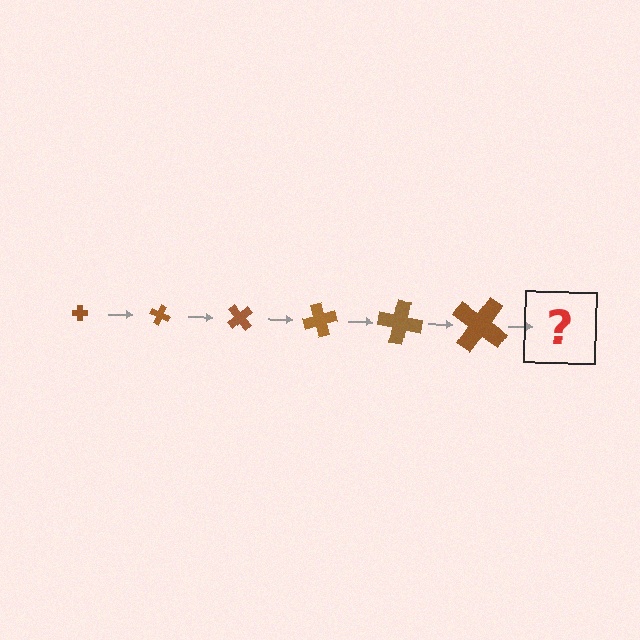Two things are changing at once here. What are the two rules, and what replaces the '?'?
The two rules are that the cross grows larger each step and it rotates 25 degrees each step. The '?' should be a cross, larger than the previous one and rotated 150 degrees from the start.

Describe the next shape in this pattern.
It should be a cross, larger than the previous one and rotated 150 degrees from the start.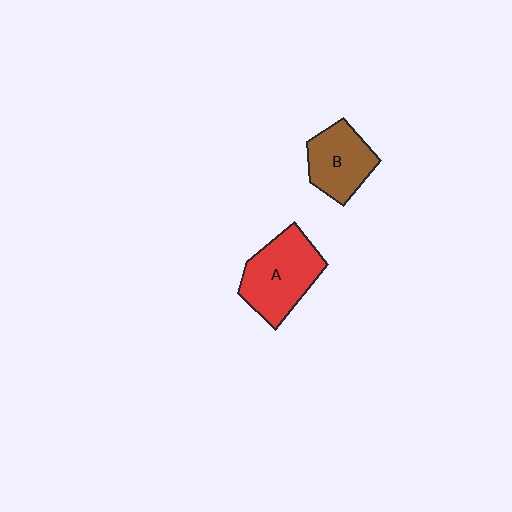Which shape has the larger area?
Shape A (red).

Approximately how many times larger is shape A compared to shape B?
Approximately 1.3 times.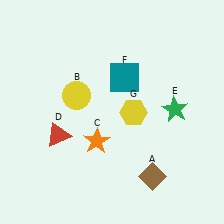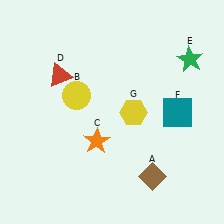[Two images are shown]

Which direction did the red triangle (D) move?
The red triangle (D) moved up.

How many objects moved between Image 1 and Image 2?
3 objects moved between the two images.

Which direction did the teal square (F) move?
The teal square (F) moved right.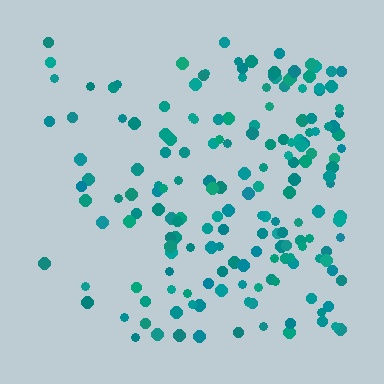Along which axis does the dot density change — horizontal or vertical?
Horizontal.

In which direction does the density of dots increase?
From left to right, with the right side densest.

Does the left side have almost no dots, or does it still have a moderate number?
Still a moderate number, just noticeably fewer than the right.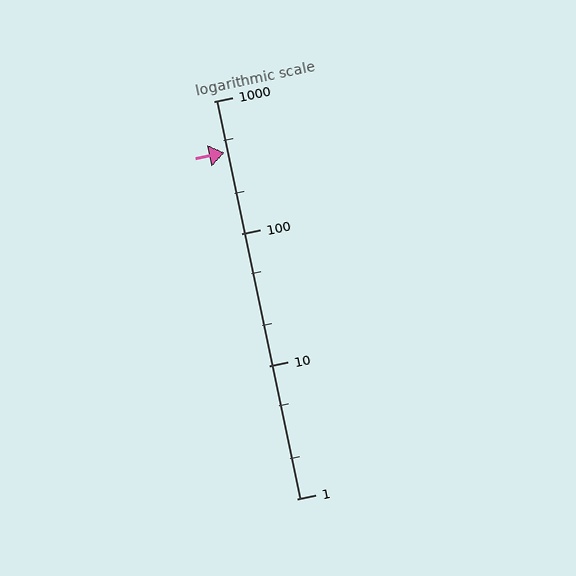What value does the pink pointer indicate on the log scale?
The pointer indicates approximately 410.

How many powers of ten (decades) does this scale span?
The scale spans 3 decades, from 1 to 1000.